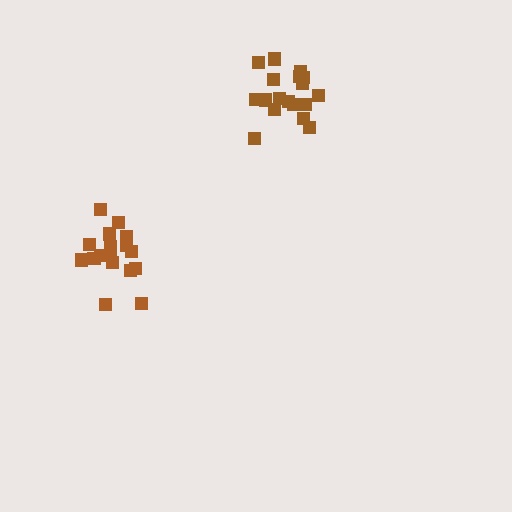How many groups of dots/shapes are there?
There are 2 groups.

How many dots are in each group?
Group 1: 17 dots, Group 2: 18 dots (35 total).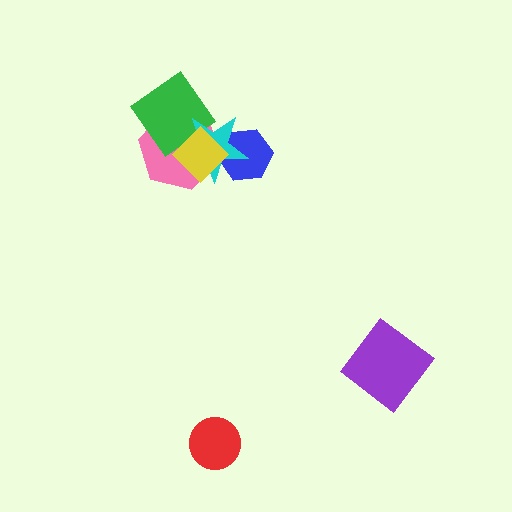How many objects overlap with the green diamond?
3 objects overlap with the green diamond.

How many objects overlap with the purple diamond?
0 objects overlap with the purple diamond.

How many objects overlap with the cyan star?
4 objects overlap with the cyan star.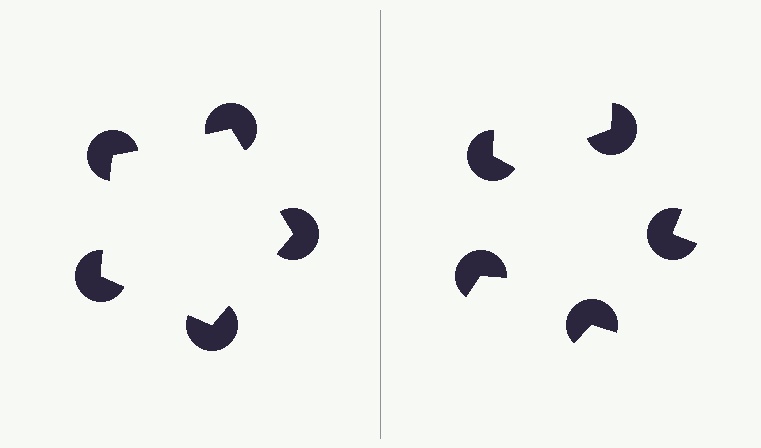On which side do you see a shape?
An illusory pentagon appears on the left side. On the right side the wedge cuts are rotated, so no coherent shape forms.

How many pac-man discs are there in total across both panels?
10 — 5 on each side.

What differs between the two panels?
The pac-man discs are positioned identically on both sides; only the wedge orientations differ. On the left they align to a pentagon; on the right they are misaligned.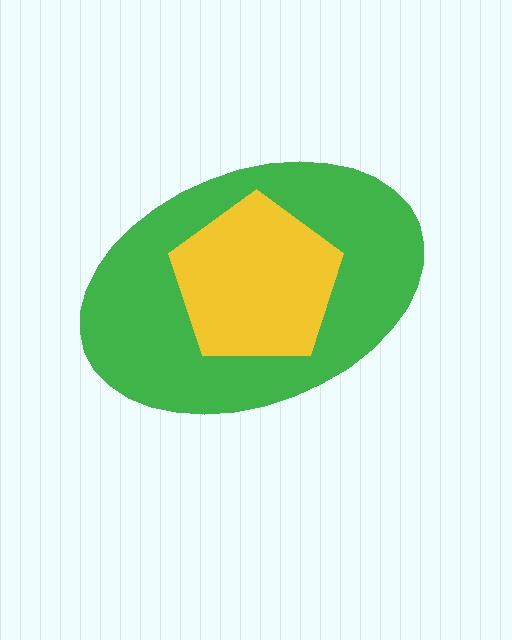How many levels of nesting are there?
2.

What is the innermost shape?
The yellow pentagon.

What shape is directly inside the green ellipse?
The yellow pentagon.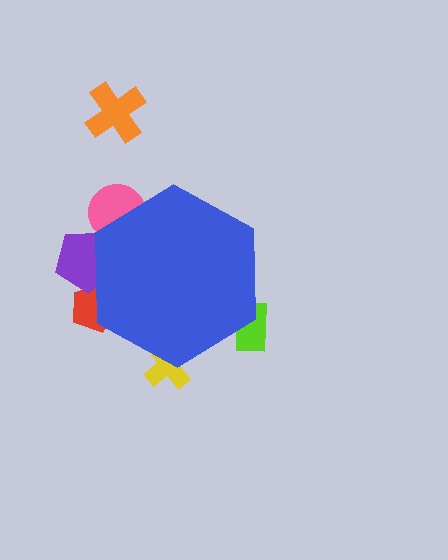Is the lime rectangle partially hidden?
Yes, the lime rectangle is partially hidden behind the blue hexagon.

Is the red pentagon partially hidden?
Yes, the red pentagon is partially hidden behind the blue hexagon.